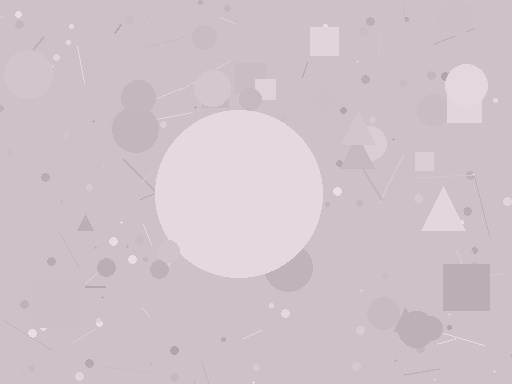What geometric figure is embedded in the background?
A circle is embedded in the background.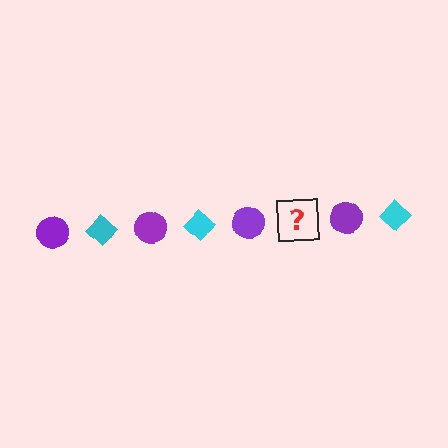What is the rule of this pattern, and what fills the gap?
The rule is that the pattern alternates between purple circle and cyan diamond. The gap should be filled with a cyan diamond.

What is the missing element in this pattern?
The missing element is a cyan diamond.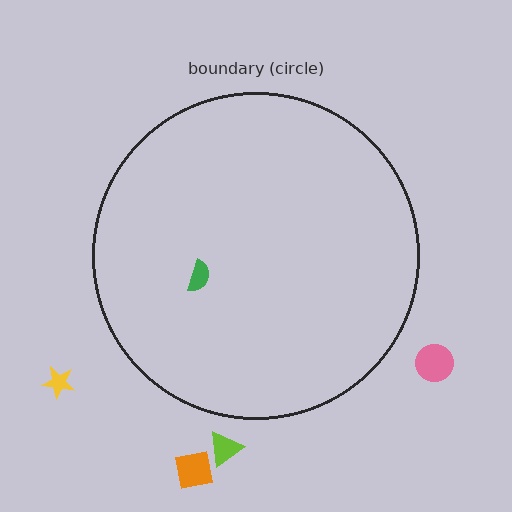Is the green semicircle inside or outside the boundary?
Inside.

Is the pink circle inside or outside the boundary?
Outside.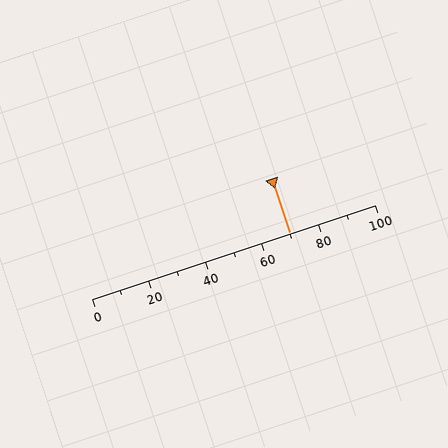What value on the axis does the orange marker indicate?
The marker indicates approximately 70.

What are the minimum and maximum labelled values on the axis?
The axis runs from 0 to 100.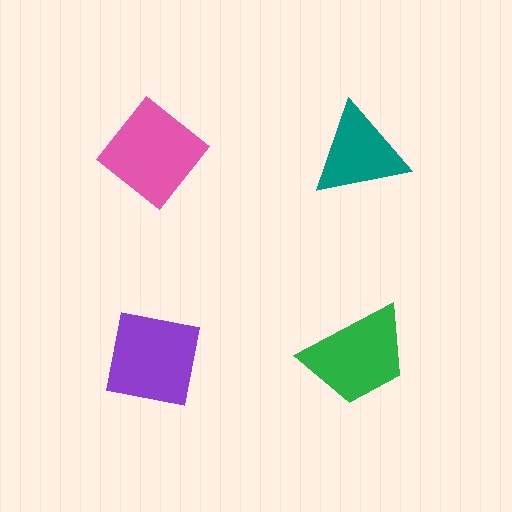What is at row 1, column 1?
A pink diamond.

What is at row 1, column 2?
A teal triangle.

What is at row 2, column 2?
A green trapezoid.